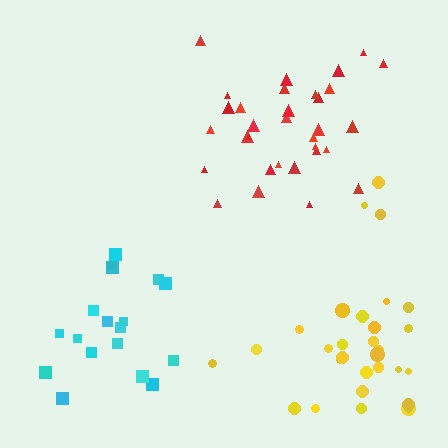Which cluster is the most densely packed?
Red.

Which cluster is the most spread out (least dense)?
Cyan.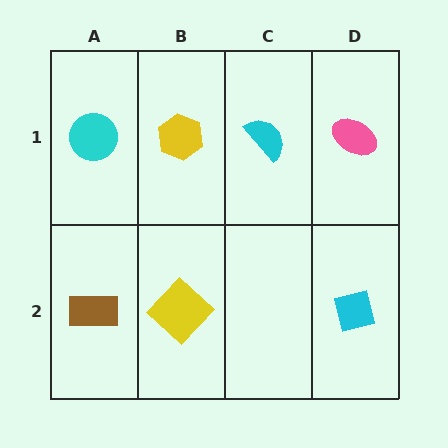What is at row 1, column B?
A yellow hexagon.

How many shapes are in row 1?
4 shapes.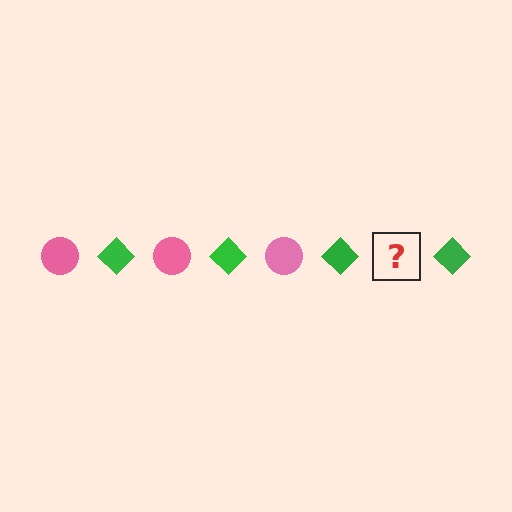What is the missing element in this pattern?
The missing element is a pink circle.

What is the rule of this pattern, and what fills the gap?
The rule is that the pattern alternates between pink circle and green diamond. The gap should be filled with a pink circle.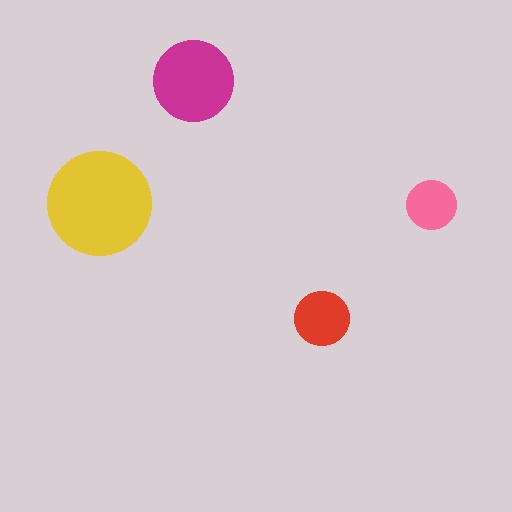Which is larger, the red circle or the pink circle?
The red one.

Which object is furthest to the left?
The yellow circle is leftmost.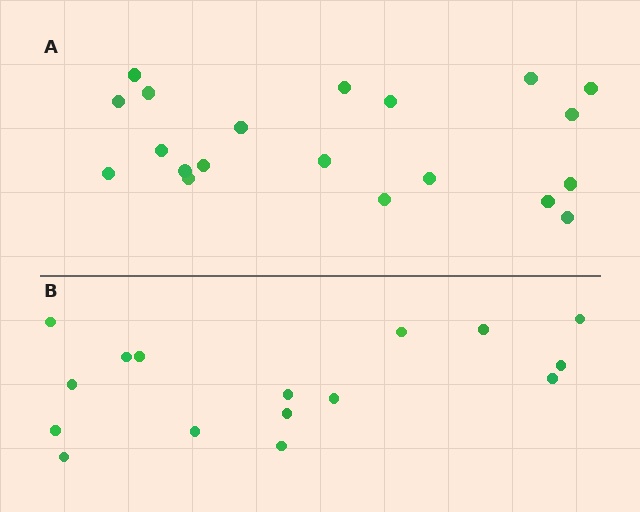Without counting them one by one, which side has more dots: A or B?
Region A (the top region) has more dots.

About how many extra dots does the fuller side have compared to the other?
Region A has about 4 more dots than region B.